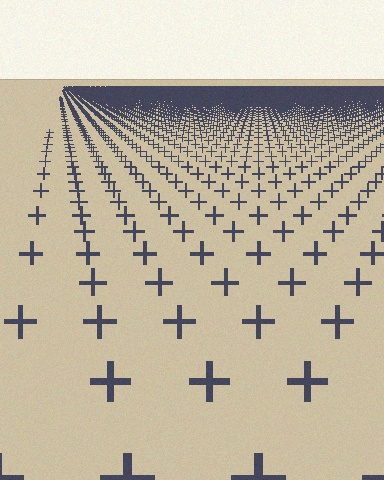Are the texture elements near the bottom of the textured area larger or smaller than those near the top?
Larger. Near the bottom, elements are closer to the viewer and appear at a bigger on-screen size.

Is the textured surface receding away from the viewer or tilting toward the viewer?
The surface is receding away from the viewer. Texture elements get smaller and denser toward the top.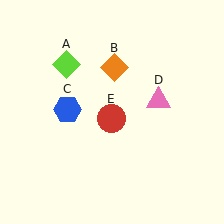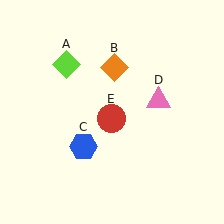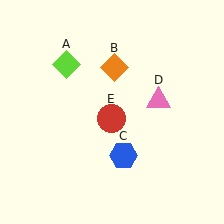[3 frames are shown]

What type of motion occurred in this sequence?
The blue hexagon (object C) rotated counterclockwise around the center of the scene.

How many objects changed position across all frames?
1 object changed position: blue hexagon (object C).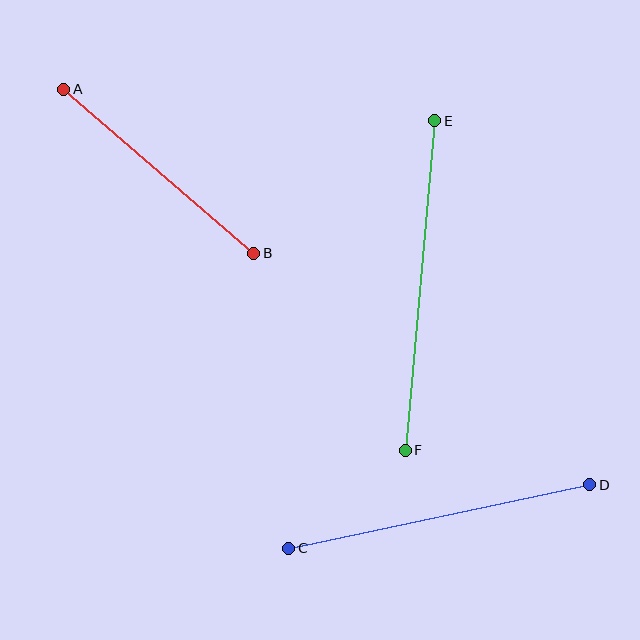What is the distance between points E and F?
The distance is approximately 331 pixels.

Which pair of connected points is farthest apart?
Points E and F are farthest apart.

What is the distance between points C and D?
The distance is approximately 308 pixels.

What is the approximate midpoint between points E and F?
The midpoint is at approximately (420, 285) pixels.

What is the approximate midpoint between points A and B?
The midpoint is at approximately (159, 171) pixels.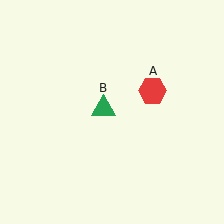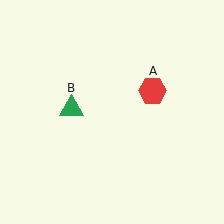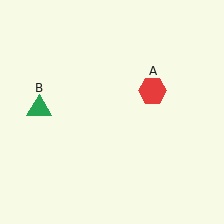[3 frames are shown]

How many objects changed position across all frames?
1 object changed position: green triangle (object B).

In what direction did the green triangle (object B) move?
The green triangle (object B) moved left.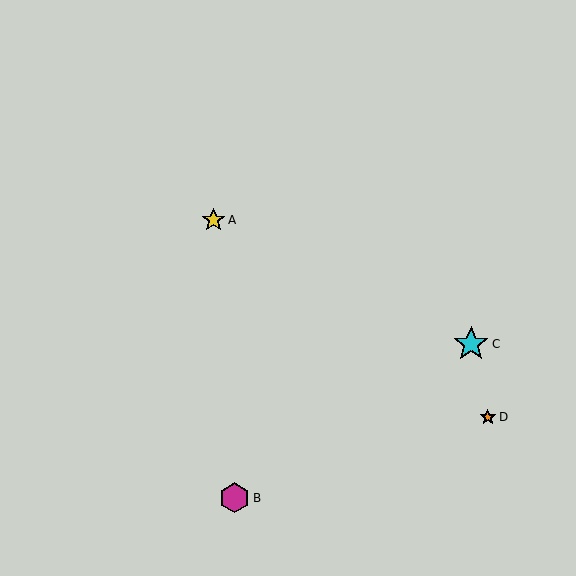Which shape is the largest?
The cyan star (labeled C) is the largest.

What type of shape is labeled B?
Shape B is a magenta hexagon.